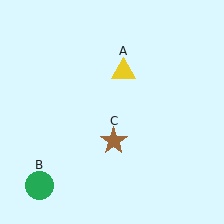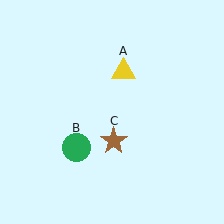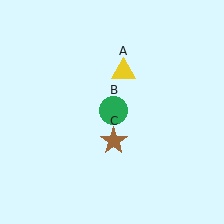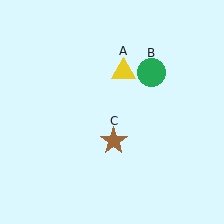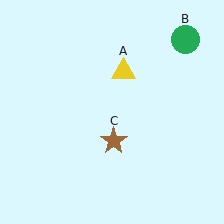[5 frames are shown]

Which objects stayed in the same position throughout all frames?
Yellow triangle (object A) and brown star (object C) remained stationary.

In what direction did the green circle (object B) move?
The green circle (object B) moved up and to the right.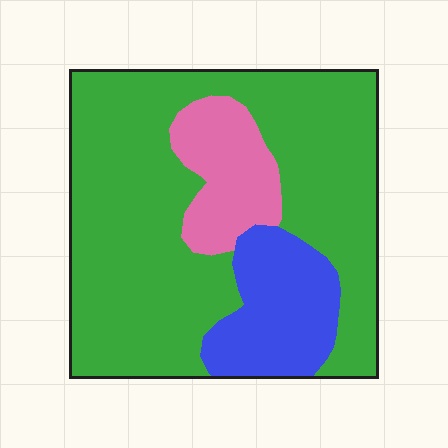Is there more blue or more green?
Green.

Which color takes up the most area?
Green, at roughly 70%.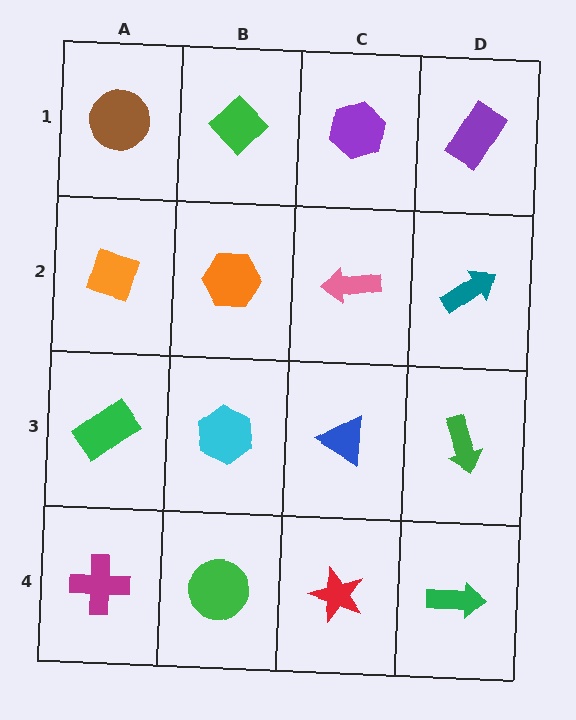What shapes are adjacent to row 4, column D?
A green arrow (row 3, column D), a red star (row 4, column C).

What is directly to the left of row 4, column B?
A magenta cross.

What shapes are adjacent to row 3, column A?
An orange diamond (row 2, column A), a magenta cross (row 4, column A), a cyan hexagon (row 3, column B).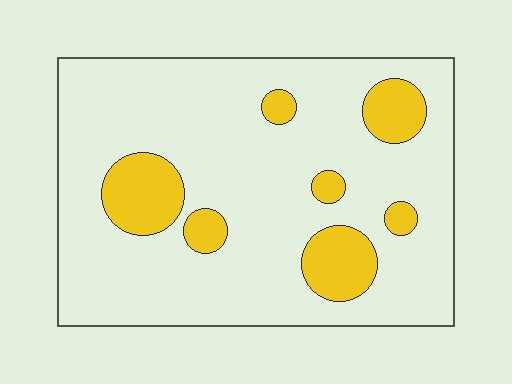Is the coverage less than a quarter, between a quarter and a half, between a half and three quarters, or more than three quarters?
Less than a quarter.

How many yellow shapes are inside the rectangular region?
7.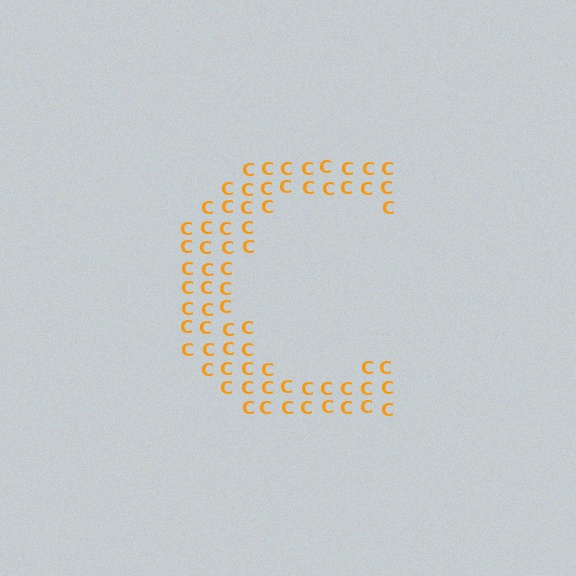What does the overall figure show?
The overall figure shows the letter C.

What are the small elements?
The small elements are letter C's.